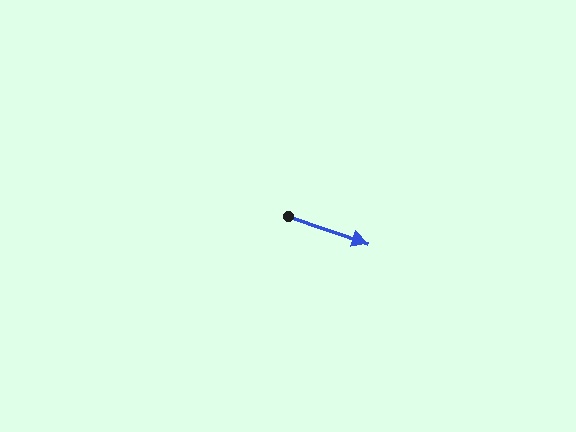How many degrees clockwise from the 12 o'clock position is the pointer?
Approximately 109 degrees.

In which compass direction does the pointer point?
East.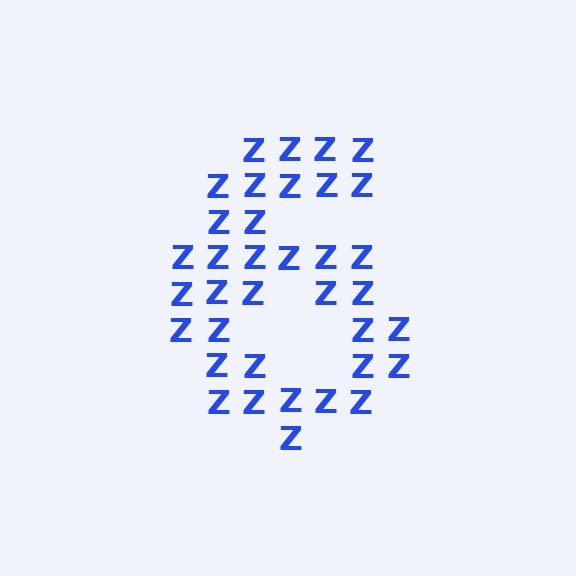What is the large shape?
The large shape is the digit 6.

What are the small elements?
The small elements are letter Z's.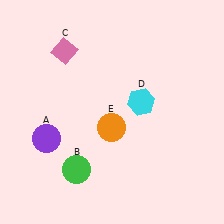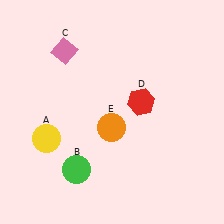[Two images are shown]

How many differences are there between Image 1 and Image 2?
There are 2 differences between the two images.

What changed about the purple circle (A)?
In Image 1, A is purple. In Image 2, it changed to yellow.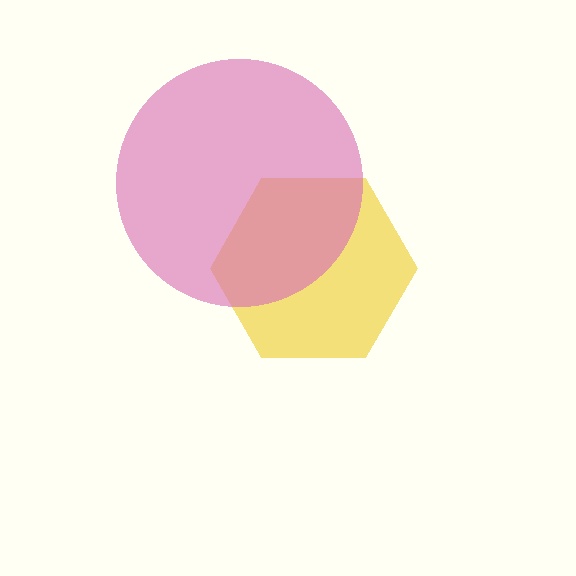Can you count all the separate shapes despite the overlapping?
Yes, there are 2 separate shapes.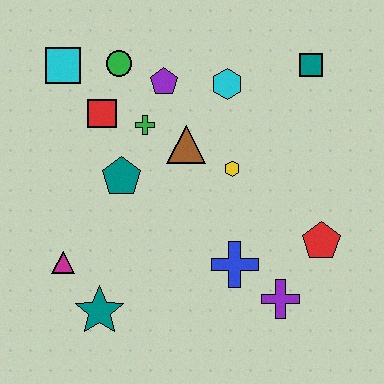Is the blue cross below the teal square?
Yes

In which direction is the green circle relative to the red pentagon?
The green circle is to the left of the red pentagon.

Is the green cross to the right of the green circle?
Yes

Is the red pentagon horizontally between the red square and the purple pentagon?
No